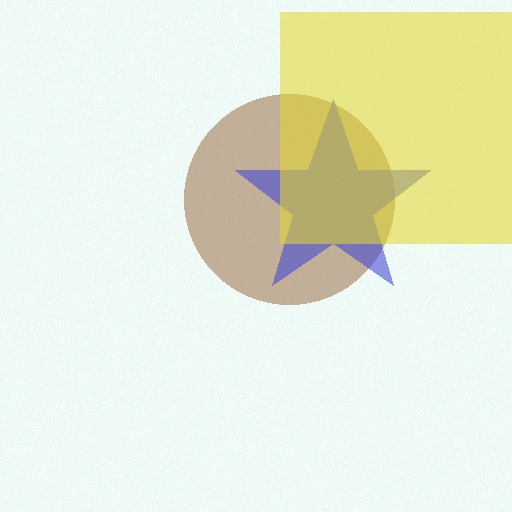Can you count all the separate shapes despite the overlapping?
Yes, there are 3 separate shapes.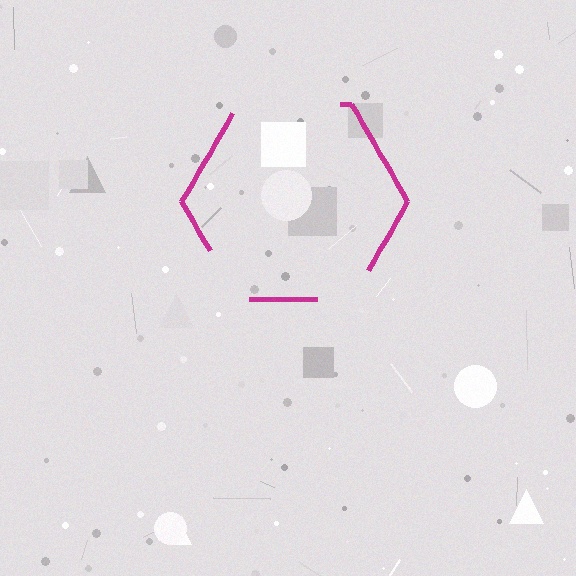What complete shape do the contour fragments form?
The contour fragments form a hexagon.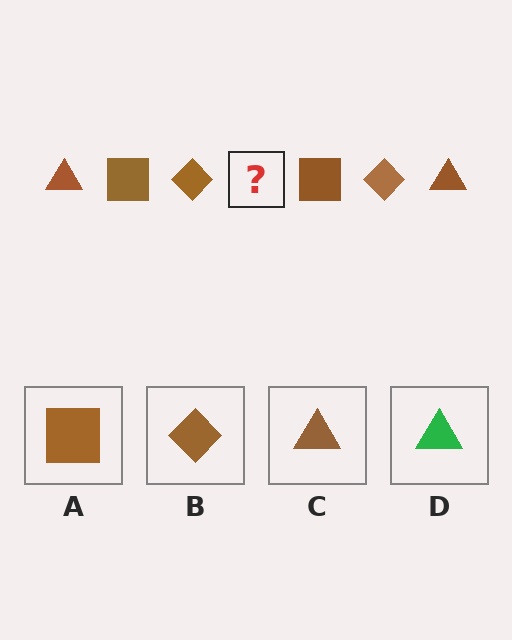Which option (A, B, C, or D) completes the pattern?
C.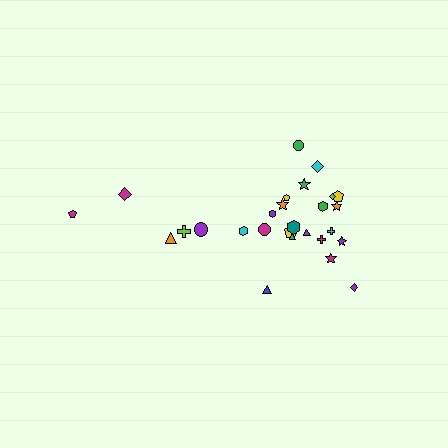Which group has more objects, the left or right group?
The right group.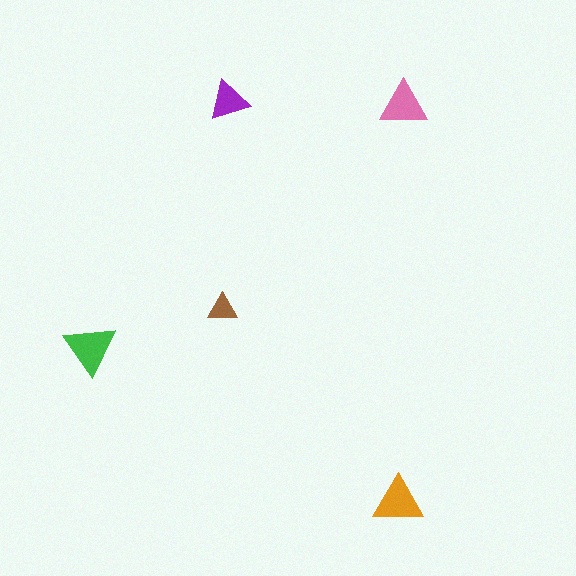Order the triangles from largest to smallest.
the green one, the orange one, the pink one, the purple one, the brown one.